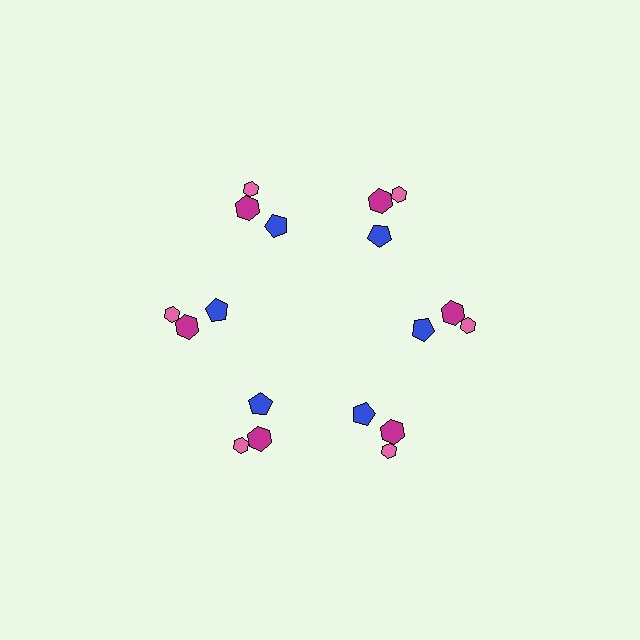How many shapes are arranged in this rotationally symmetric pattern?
There are 18 shapes, arranged in 6 groups of 3.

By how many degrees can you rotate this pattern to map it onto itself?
The pattern maps onto itself every 60 degrees of rotation.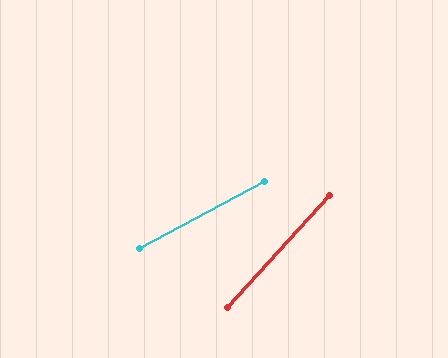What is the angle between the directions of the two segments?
Approximately 20 degrees.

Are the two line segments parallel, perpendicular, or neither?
Neither parallel nor perpendicular — they differ by about 20°.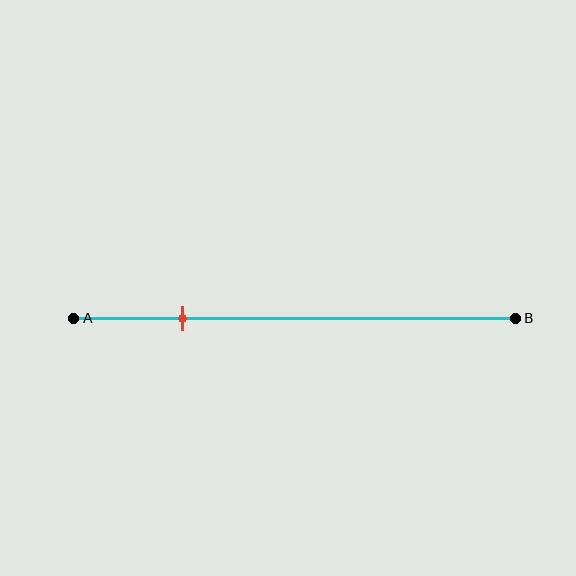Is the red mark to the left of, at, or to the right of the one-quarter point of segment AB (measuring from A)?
The red mark is approximately at the one-quarter point of segment AB.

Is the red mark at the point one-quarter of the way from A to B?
Yes, the mark is approximately at the one-quarter point.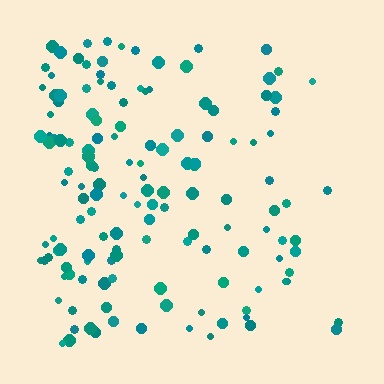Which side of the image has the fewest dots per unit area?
The right.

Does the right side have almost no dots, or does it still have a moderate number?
Still a moderate number, just noticeably fewer than the left.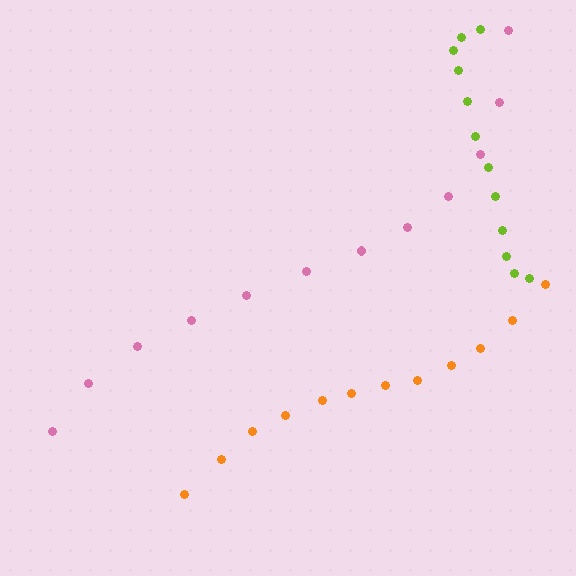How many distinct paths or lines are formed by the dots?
There are 3 distinct paths.